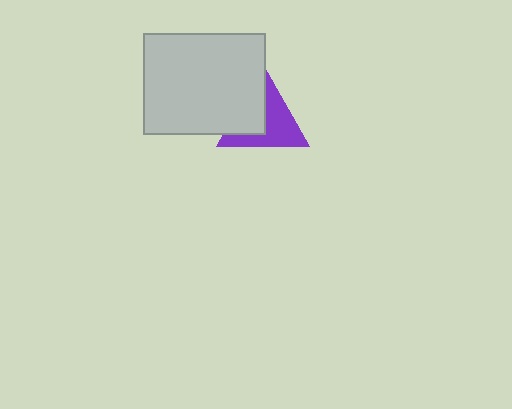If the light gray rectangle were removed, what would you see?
You would see the complete purple triangle.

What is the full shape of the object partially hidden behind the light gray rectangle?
The partially hidden object is a purple triangle.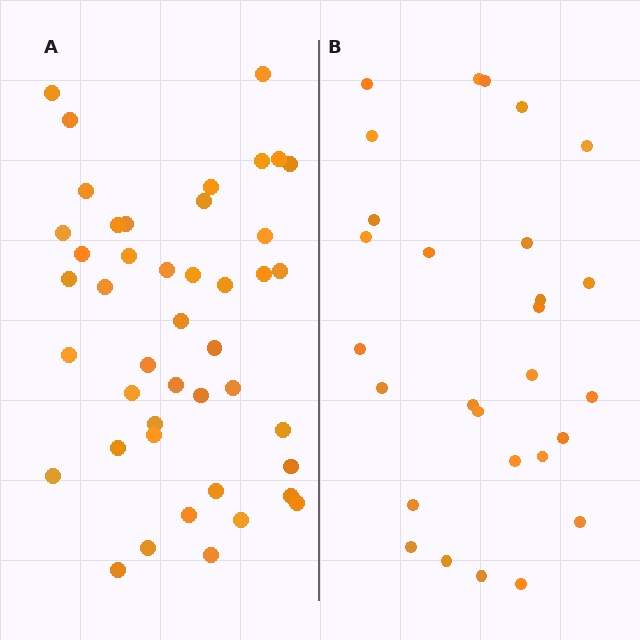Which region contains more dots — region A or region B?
Region A (the left region) has more dots.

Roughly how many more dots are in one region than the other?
Region A has approximately 15 more dots than region B.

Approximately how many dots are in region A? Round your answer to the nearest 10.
About 40 dots. (The exact count is 44, which rounds to 40.)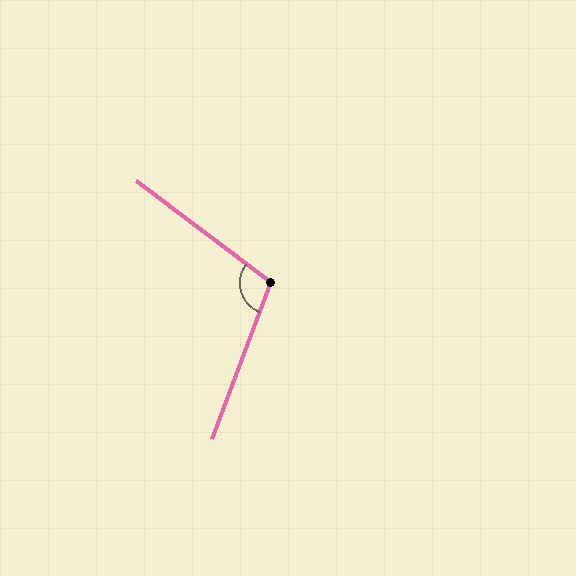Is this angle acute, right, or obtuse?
It is obtuse.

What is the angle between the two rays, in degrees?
Approximately 106 degrees.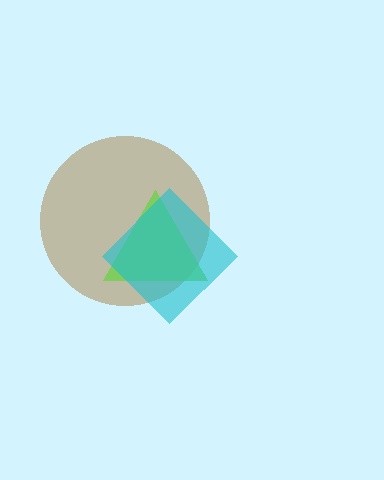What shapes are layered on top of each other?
The layered shapes are: a brown circle, a lime triangle, a cyan diamond.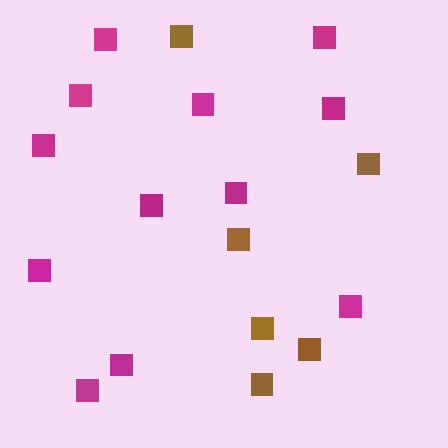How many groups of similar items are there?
There are 2 groups: one group of magenta squares (12) and one group of brown squares (6).